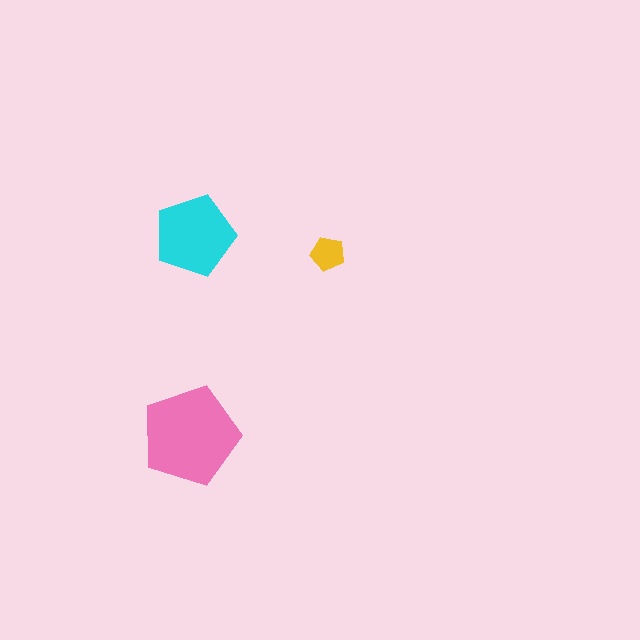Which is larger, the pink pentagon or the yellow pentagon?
The pink one.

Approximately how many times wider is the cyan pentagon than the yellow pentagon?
About 2.5 times wider.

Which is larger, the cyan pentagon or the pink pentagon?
The pink one.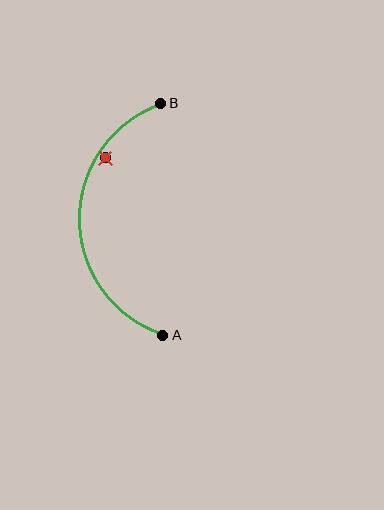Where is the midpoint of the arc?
The arc midpoint is the point on the curve farthest from the straight line joining A and B. It sits to the left of that line.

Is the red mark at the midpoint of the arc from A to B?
No — the red mark does not lie on the arc at all. It sits slightly inside the curve.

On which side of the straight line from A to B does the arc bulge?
The arc bulges to the left of the straight line connecting A and B.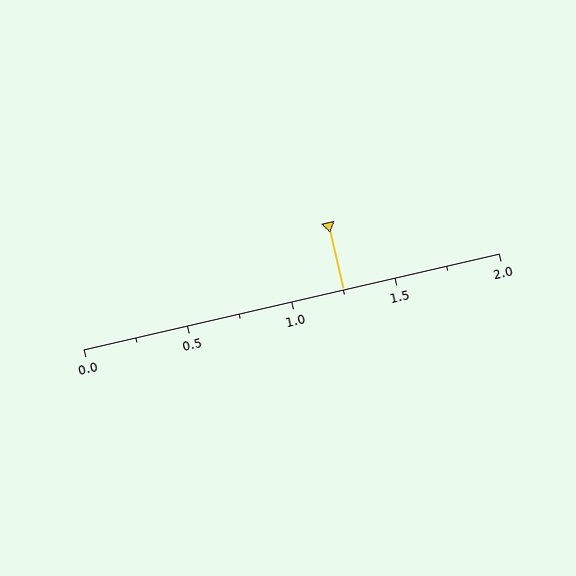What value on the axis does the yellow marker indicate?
The marker indicates approximately 1.25.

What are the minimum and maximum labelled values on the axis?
The axis runs from 0.0 to 2.0.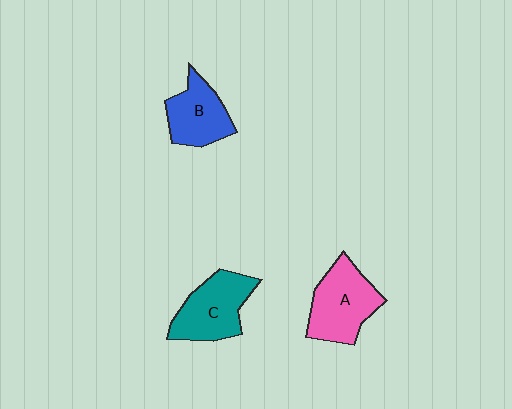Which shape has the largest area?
Shape A (pink).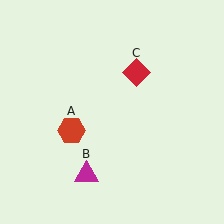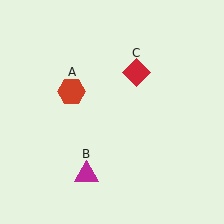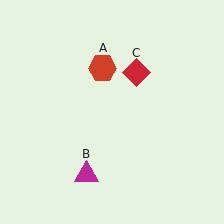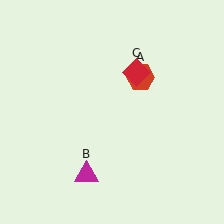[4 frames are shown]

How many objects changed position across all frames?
1 object changed position: red hexagon (object A).